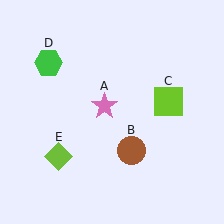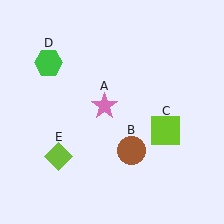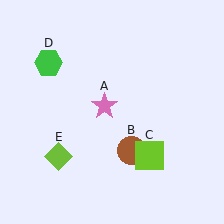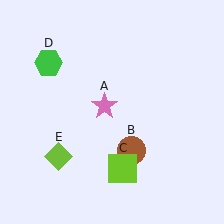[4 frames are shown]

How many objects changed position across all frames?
1 object changed position: lime square (object C).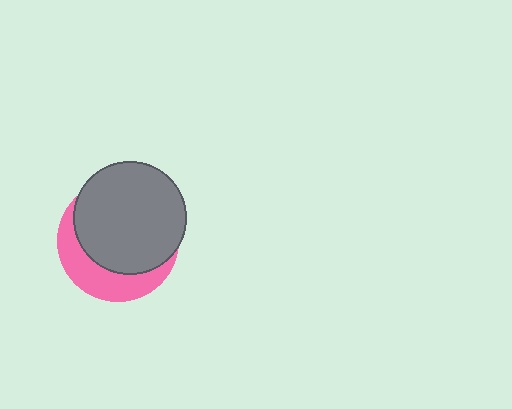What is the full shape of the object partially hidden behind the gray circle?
The partially hidden object is a pink circle.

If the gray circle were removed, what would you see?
You would see the complete pink circle.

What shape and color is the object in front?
The object in front is a gray circle.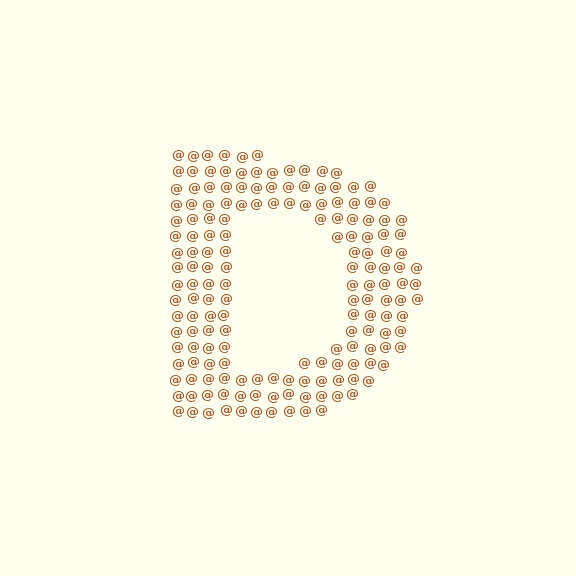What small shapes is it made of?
It is made of small at signs.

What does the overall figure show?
The overall figure shows the letter D.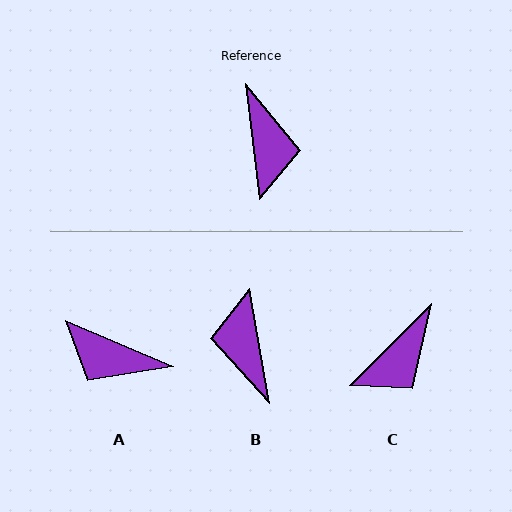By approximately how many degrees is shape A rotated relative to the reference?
Approximately 120 degrees clockwise.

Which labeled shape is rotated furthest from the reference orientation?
B, about 177 degrees away.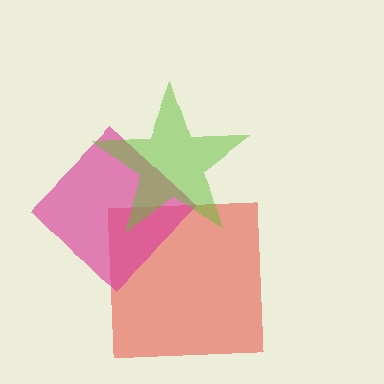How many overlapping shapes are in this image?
There are 3 overlapping shapes in the image.